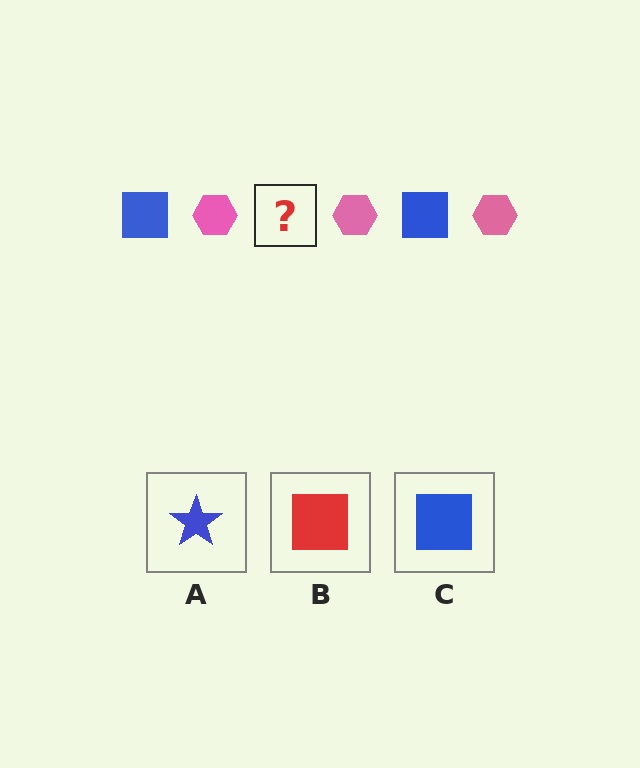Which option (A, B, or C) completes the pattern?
C.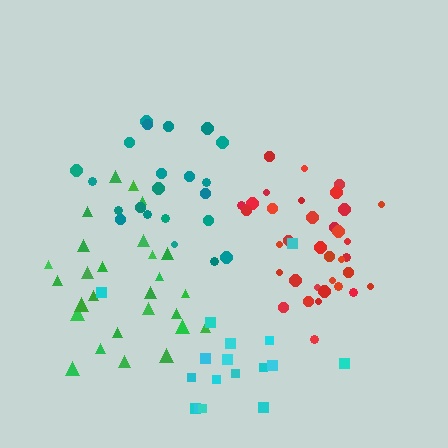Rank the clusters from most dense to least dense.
red, green, teal, cyan.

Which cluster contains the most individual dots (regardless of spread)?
Red (35).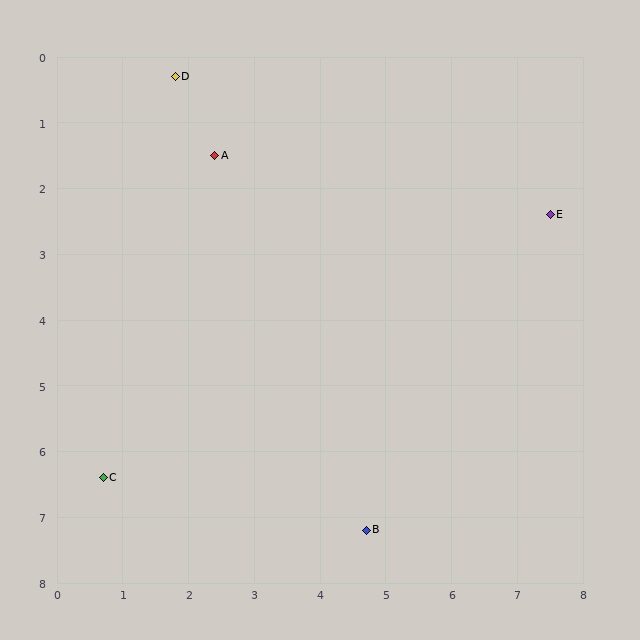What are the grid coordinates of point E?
Point E is at approximately (7.5, 2.4).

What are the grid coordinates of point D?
Point D is at approximately (1.8, 0.3).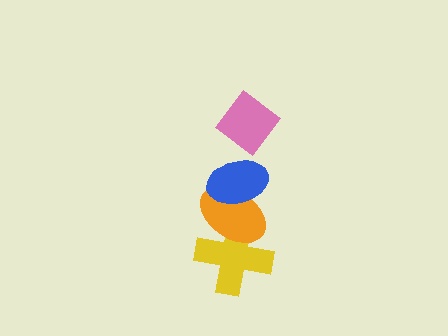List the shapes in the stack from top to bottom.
From top to bottom: the pink diamond, the blue ellipse, the orange ellipse, the yellow cross.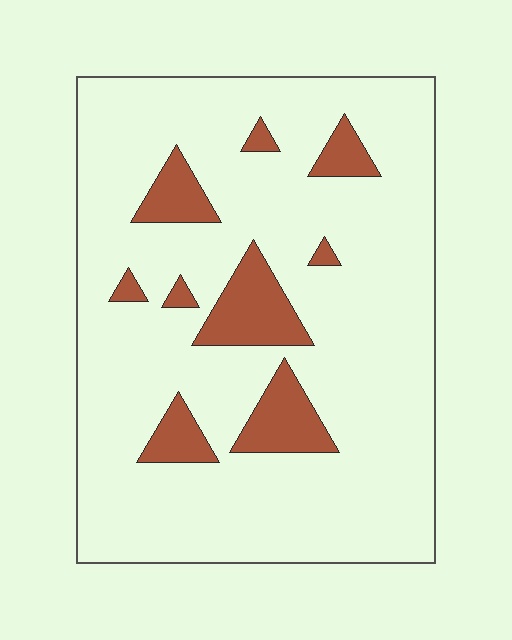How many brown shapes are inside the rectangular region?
9.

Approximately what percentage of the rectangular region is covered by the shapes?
Approximately 15%.